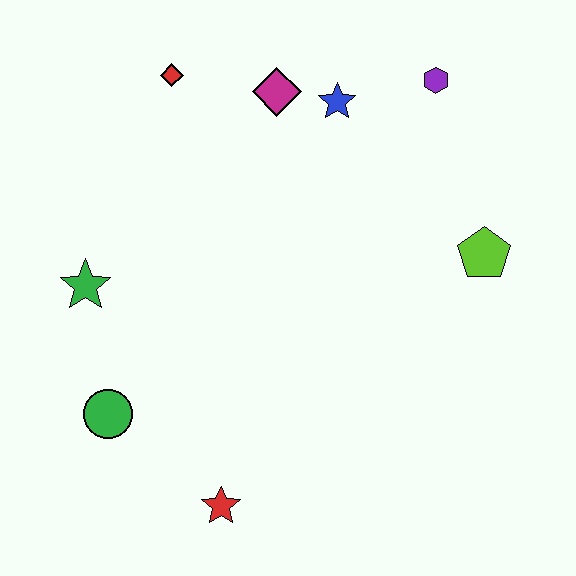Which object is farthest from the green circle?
The purple hexagon is farthest from the green circle.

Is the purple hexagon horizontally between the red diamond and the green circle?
No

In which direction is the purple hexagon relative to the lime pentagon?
The purple hexagon is above the lime pentagon.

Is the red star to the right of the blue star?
No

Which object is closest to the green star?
The green circle is closest to the green star.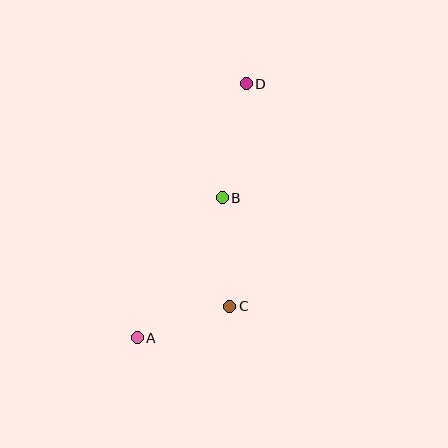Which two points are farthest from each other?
Points A and D are farthest from each other.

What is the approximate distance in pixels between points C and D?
The distance between C and D is approximately 223 pixels.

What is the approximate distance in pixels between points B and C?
The distance between B and C is approximately 109 pixels.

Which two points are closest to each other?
Points A and C are closest to each other.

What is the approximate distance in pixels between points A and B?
The distance between A and B is approximately 164 pixels.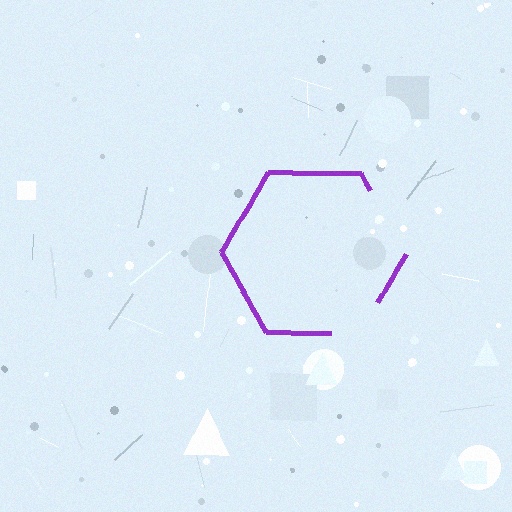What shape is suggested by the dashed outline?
The dashed outline suggests a hexagon.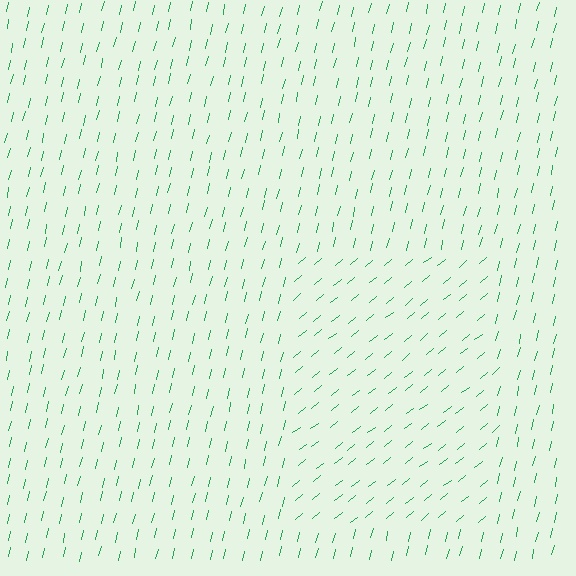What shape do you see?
I see a rectangle.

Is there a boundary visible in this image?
Yes, there is a texture boundary formed by a change in line orientation.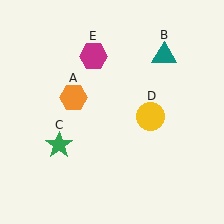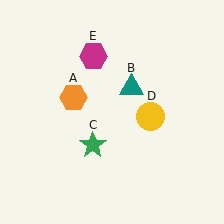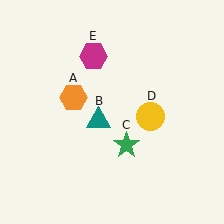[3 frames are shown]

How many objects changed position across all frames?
2 objects changed position: teal triangle (object B), green star (object C).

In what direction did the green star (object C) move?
The green star (object C) moved right.